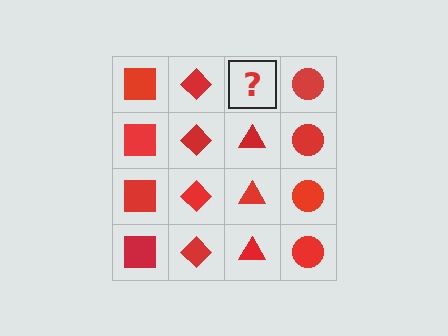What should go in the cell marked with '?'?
The missing cell should contain a red triangle.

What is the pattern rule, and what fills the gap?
The rule is that each column has a consistent shape. The gap should be filled with a red triangle.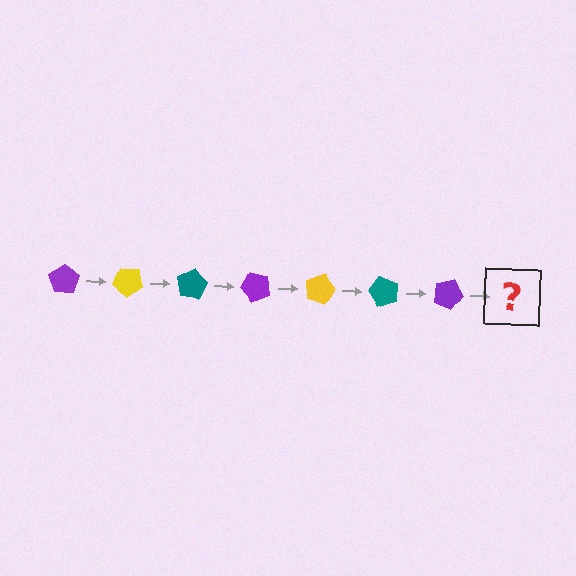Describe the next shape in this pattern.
It should be a yellow pentagon, rotated 280 degrees from the start.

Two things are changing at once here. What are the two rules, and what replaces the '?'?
The two rules are that it rotates 40 degrees each step and the color cycles through purple, yellow, and teal. The '?' should be a yellow pentagon, rotated 280 degrees from the start.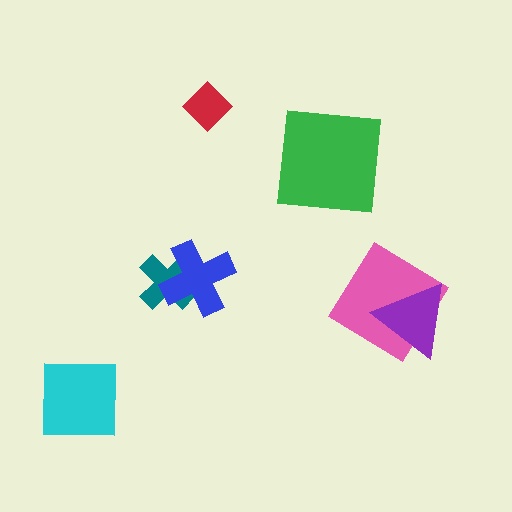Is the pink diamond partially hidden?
Yes, it is partially covered by another shape.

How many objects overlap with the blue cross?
1 object overlaps with the blue cross.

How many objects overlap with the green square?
0 objects overlap with the green square.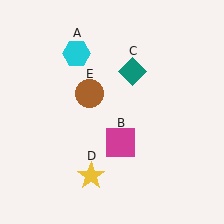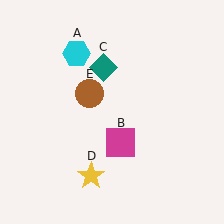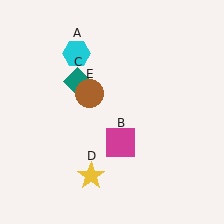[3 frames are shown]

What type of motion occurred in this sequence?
The teal diamond (object C) rotated counterclockwise around the center of the scene.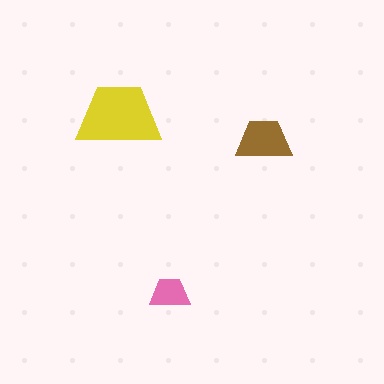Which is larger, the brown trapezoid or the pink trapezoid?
The brown one.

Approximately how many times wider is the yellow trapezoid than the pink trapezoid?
About 2 times wider.